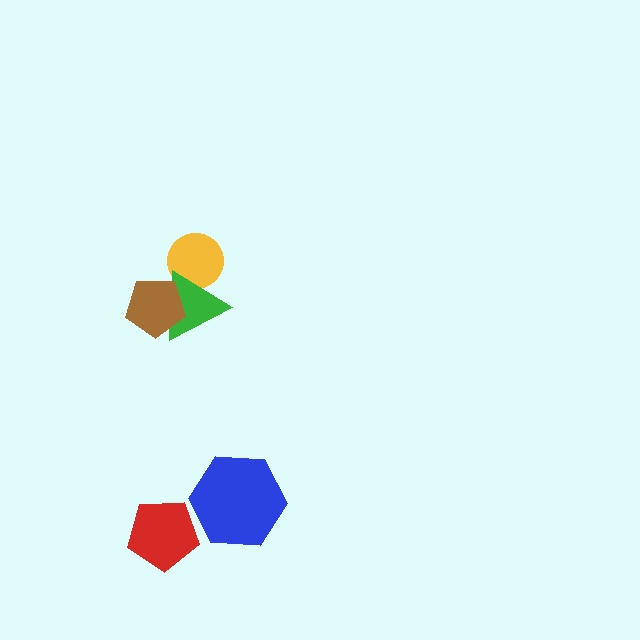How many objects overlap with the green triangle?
2 objects overlap with the green triangle.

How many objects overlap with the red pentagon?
0 objects overlap with the red pentagon.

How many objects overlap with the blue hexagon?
0 objects overlap with the blue hexagon.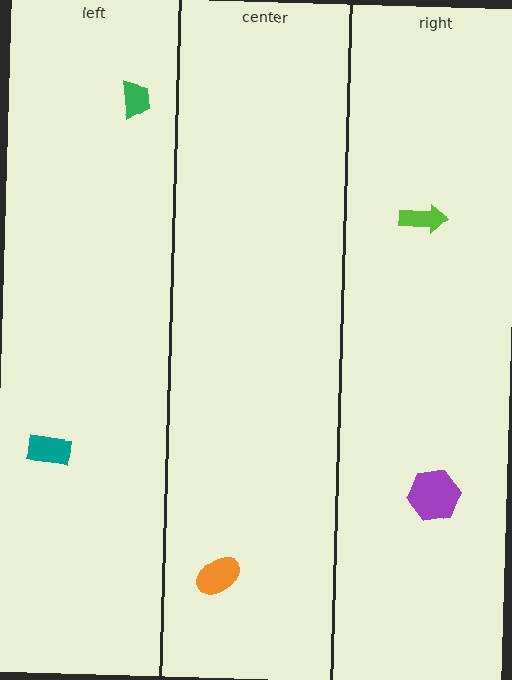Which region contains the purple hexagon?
The right region.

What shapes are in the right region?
The lime arrow, the purple hexagon.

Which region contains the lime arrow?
The right region.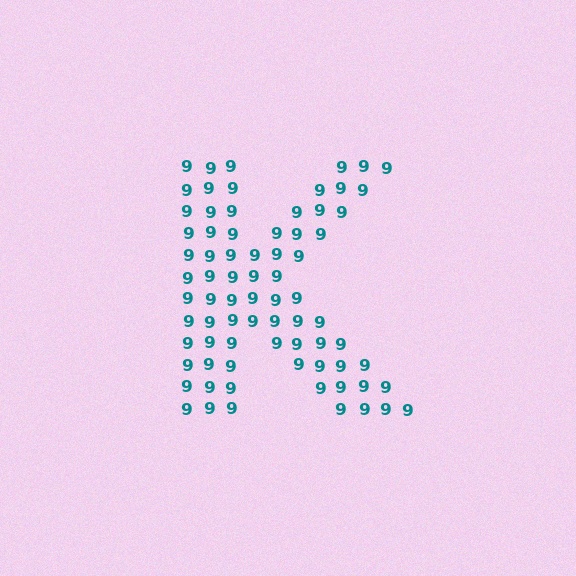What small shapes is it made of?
It is made of small digit 9's.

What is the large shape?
The large shape is the letter K.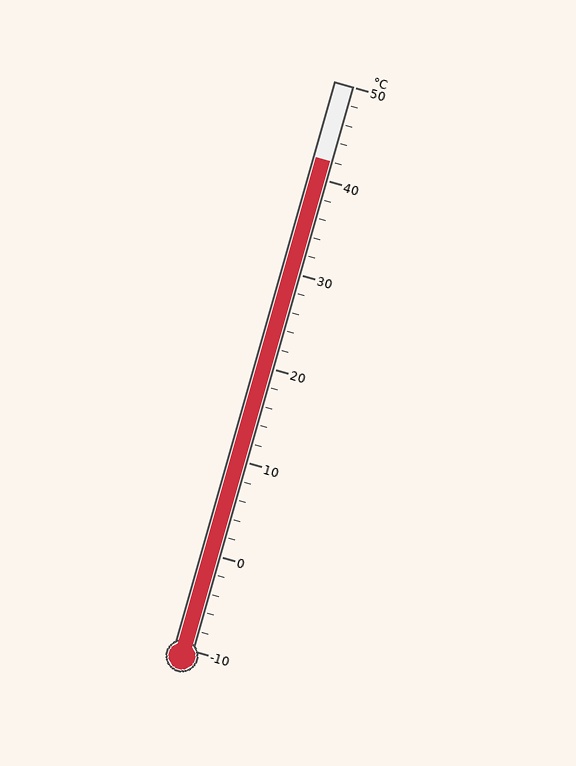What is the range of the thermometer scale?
The thermometer scale ranges from -10°C to 50°C.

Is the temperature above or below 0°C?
The temperature is above 0°C.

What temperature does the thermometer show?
The thermometer shows approximately 42°C.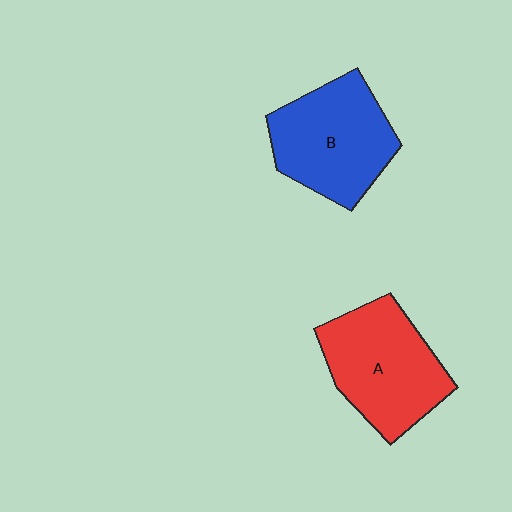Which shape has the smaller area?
Shape B (blue).